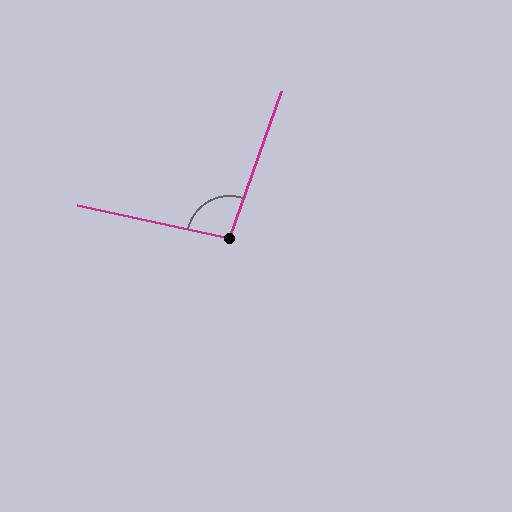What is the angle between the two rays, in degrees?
Approximately 97 degrees.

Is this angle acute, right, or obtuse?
It is obtuse.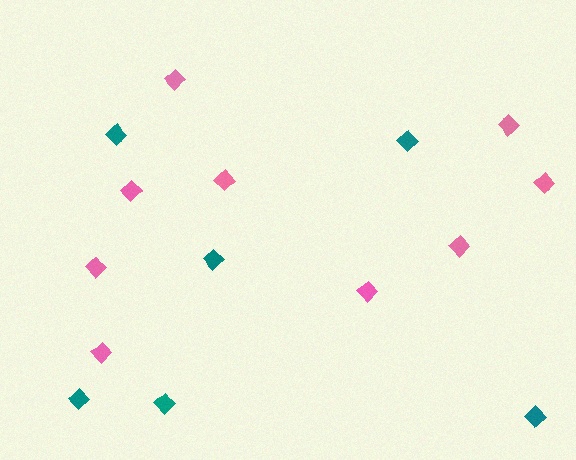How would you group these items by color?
There are 2 groups: one group of pink diamonds (9) and one group of teal diamonds (6).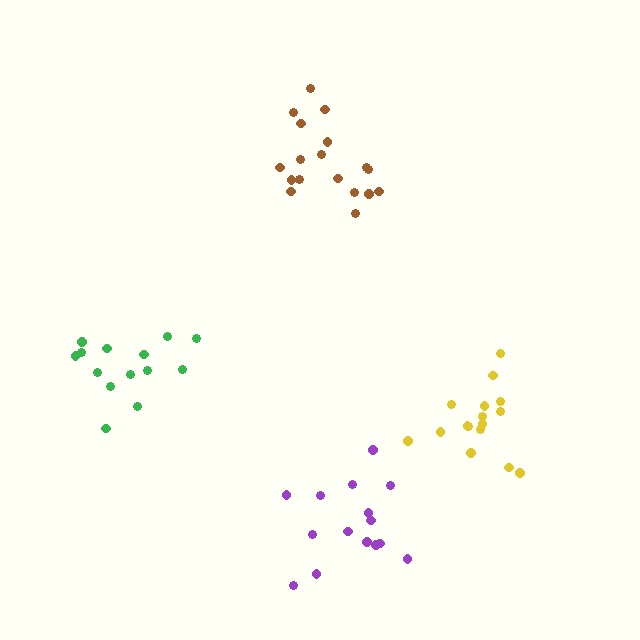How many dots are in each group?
Group 1: 16 dots, Group 2: 18 dots, Group 3: 15 dots, Group 4: 14 dots (63 total).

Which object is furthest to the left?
The green cluster is leftmost.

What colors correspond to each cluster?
The clusters are colored: yellow, brown, purple, green.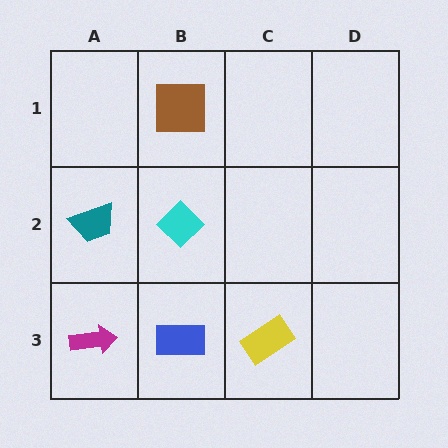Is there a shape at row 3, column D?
No, that cell is empty.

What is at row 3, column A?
A magenta arrow.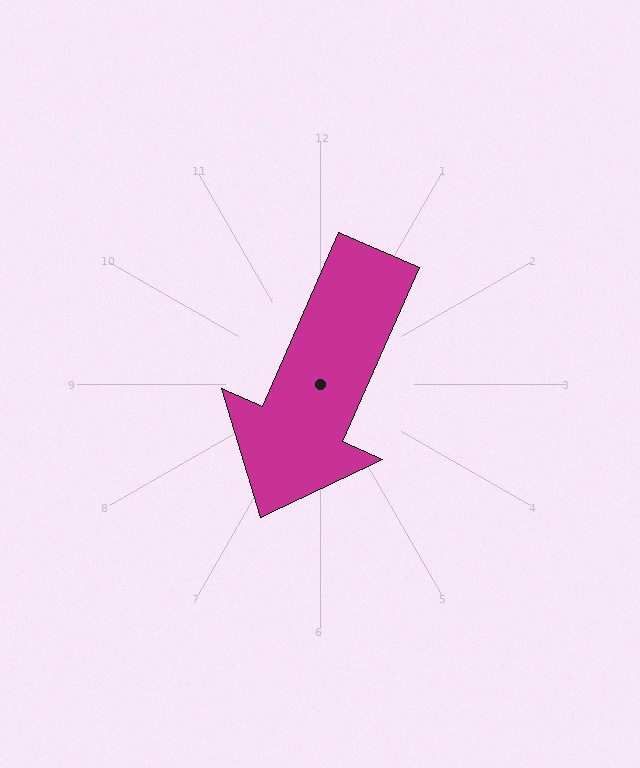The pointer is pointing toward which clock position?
Roughly 7 o'clock.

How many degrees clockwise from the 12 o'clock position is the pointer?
Approximately 204 degrees.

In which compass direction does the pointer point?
Southwest.